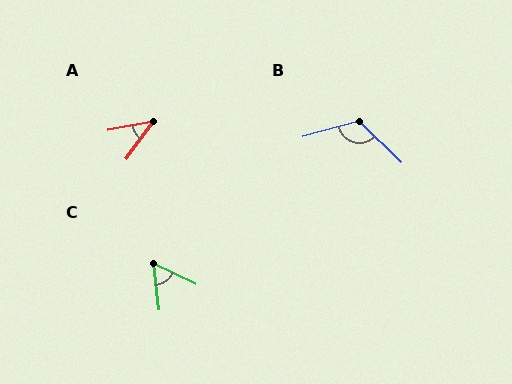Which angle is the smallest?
A, at approximately 43 degrees.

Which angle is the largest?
B, at approximately 120 degrees.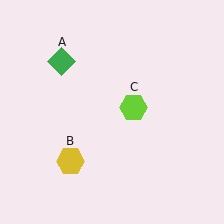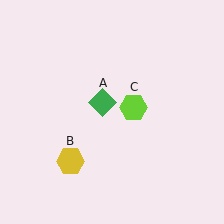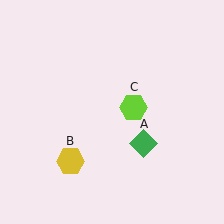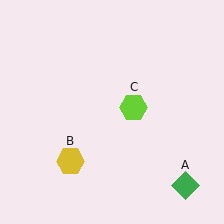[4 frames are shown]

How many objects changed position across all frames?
1 object changed position: green diamond (object A).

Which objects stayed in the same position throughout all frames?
Yellow hexagon (object B) and lime hexagon (object C) remained stationary.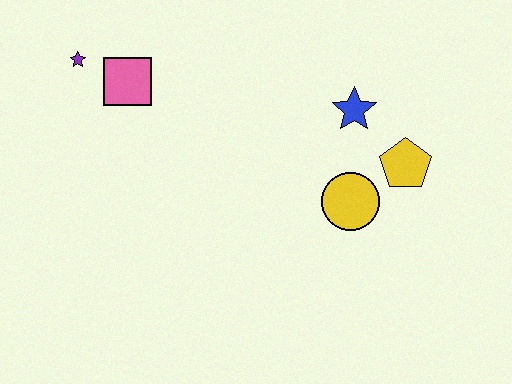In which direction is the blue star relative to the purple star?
The blue star is to the right of the purple star.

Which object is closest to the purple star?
The pink square is closest to the purple star.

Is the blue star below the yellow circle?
No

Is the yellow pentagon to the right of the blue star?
Yes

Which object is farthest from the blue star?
The purple star is farthest from the blue star.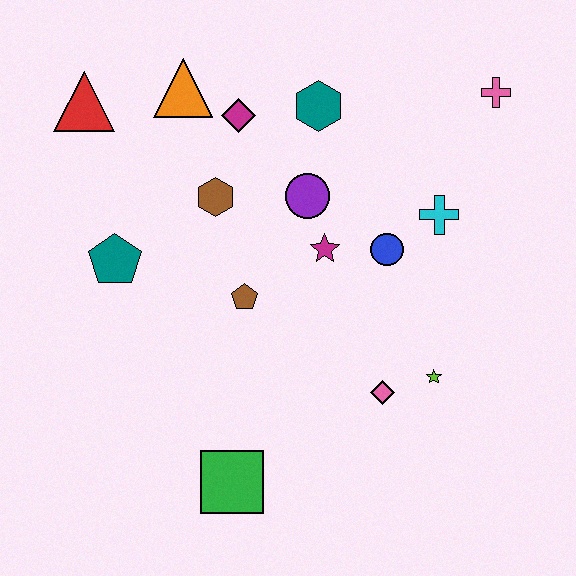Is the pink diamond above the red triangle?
No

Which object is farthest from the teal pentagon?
The pink cross is farthest from the teal pentagon.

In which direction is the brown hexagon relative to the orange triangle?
The brown hexagon is below the orange triangle.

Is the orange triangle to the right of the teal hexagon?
No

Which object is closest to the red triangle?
The orange triangle is closest to the red triangle.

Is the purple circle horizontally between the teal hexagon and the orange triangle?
Yes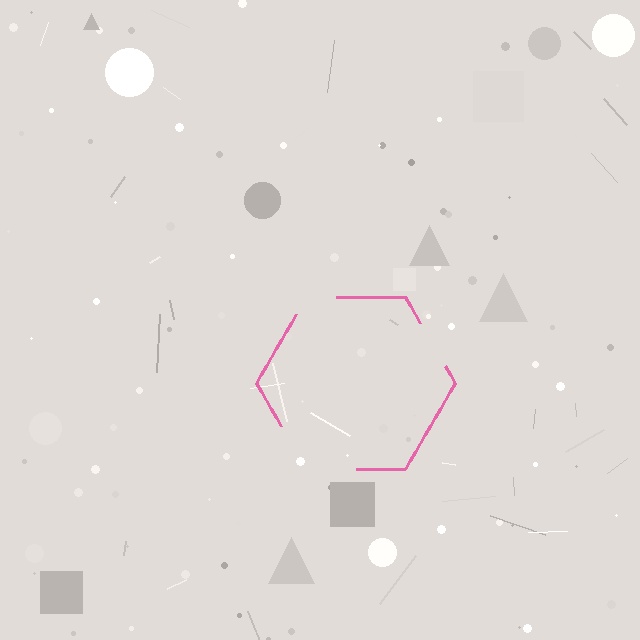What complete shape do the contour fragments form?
The contour fragments form a hexagon.